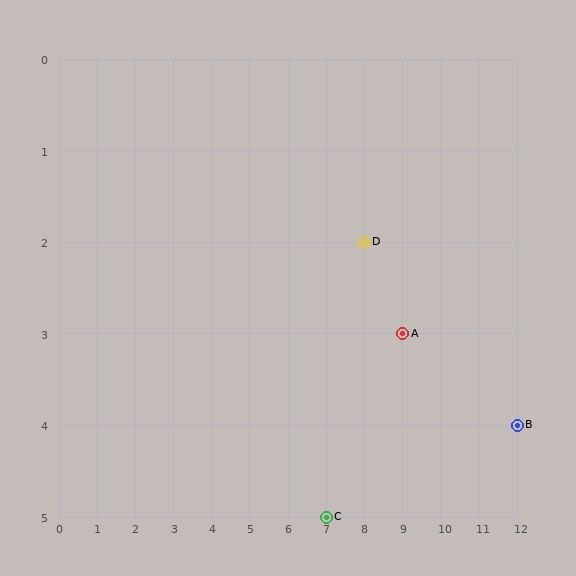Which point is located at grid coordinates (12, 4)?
Point B is at (12, 4).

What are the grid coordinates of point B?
Point B is at grid coordinates (12, 4).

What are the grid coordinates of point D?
Point D is at grid coordinates (8, 2).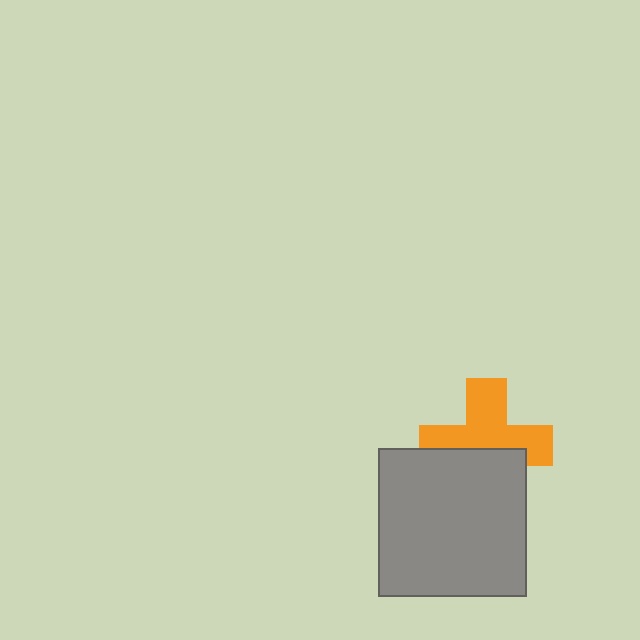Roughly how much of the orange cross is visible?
About half of it is visible (roughly 58%).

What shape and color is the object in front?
The object in front is a gray square.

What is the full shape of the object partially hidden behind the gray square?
The partially hidden object is an orange cross.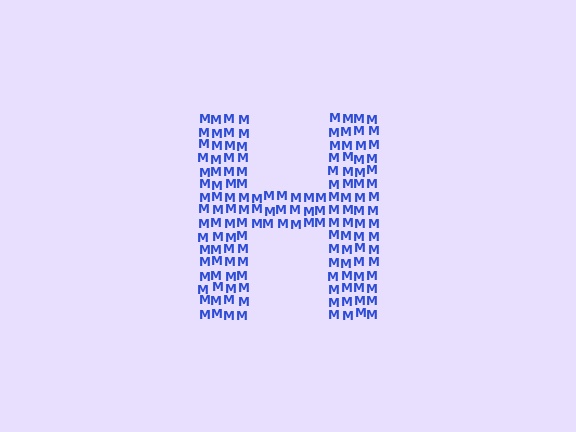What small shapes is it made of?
It is made of small letter M's.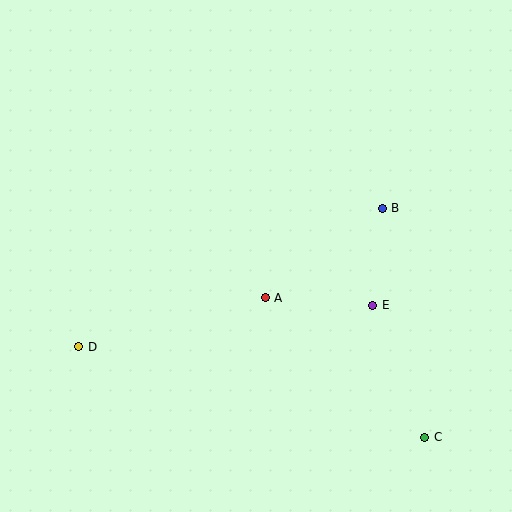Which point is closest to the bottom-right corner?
Point C is closest to the bottom-right corner.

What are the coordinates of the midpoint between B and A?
The midpoint between B and A is at (324, 253).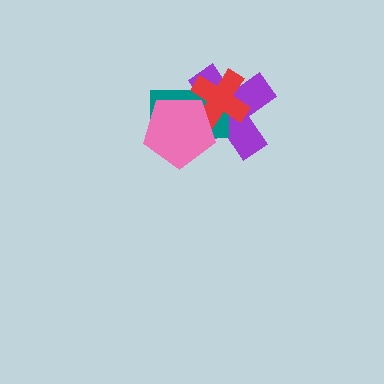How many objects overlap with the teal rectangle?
3 objects overlap with the teal rectangle.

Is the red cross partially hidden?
Yes, it is partially covered by another shape.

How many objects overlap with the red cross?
3 objects overlap with the red cross.